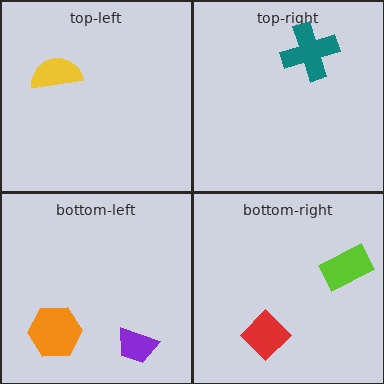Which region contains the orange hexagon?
The bottom-left region.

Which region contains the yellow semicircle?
The top-left region.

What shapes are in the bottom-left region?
The orange hexagon, the purple trapezoid.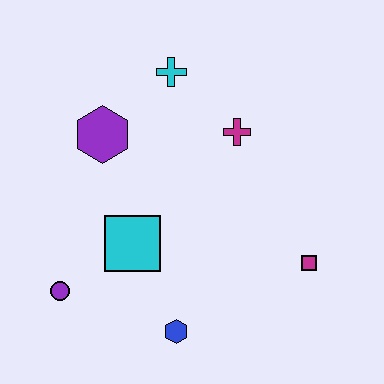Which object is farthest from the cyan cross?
The blue hexagon is farthest from the cyan cross.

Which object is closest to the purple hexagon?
The cyan cross is closest to the purple hexagon.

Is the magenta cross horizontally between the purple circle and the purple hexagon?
No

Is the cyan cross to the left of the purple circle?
No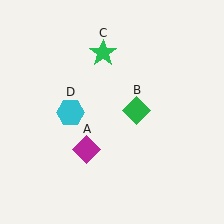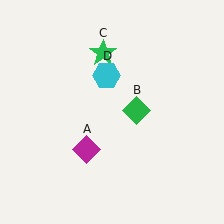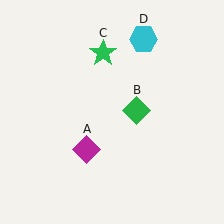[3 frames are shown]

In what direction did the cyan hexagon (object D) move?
The cyan hexagon (object D) moved up and to the right.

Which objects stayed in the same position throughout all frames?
Magenta diamond (object A) and green diamond (object B) and green star (object C) remained stationary.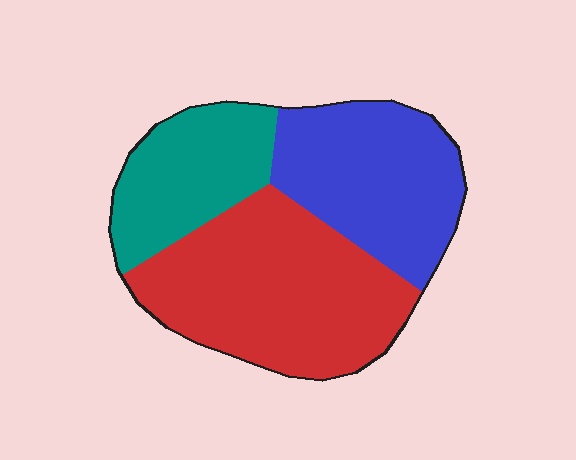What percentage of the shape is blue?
Blue covers 32% of the shape.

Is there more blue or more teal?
Blue.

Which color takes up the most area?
Red, at roughly 45%.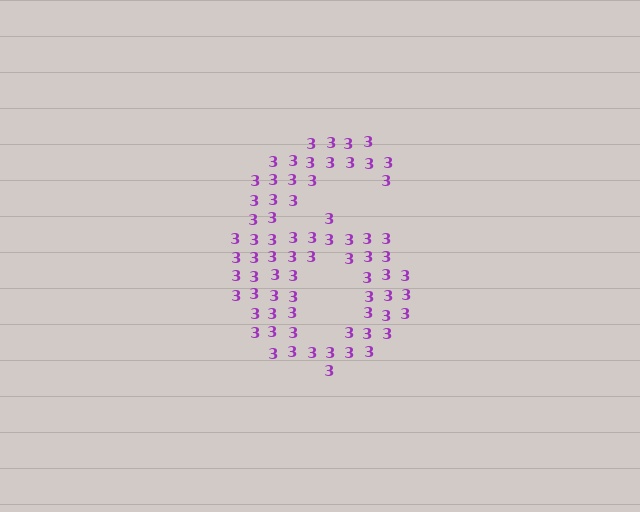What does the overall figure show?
The overall figure shows the digit 6.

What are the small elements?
The small elements are digit 3's.